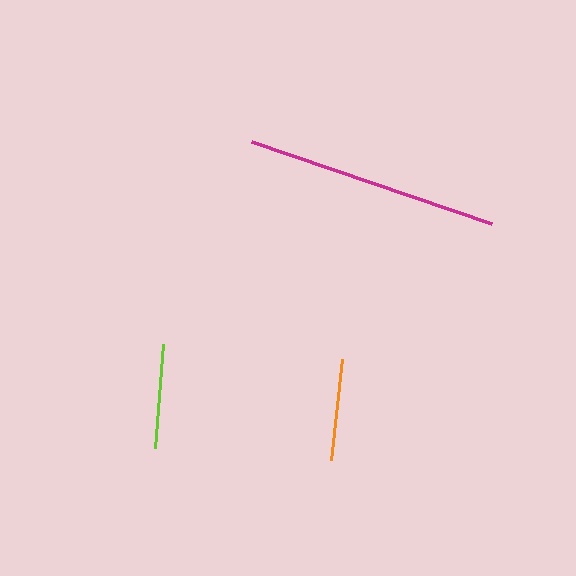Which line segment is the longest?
The magenta line is the longest at approximately 253 pixels.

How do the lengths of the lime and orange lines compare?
The lime and orange lines are approximately the same length.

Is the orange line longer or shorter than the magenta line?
The magenta line is longer than the orange line.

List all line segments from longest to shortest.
From longest to shortest: magenta, lime, orange.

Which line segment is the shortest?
The orange line is the shortest at approximately 101 pixels.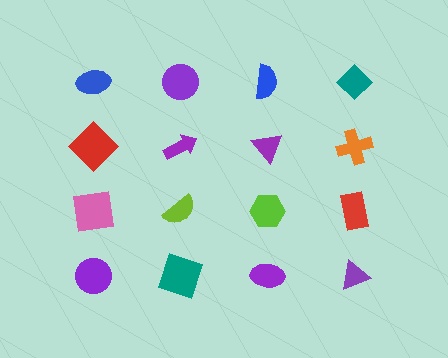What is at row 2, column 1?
A red diamond.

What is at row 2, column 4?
An orange cross.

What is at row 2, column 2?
A purple arrow.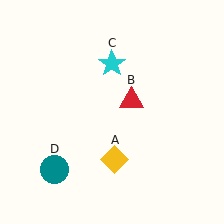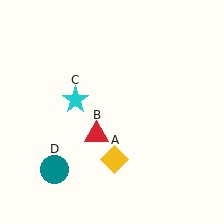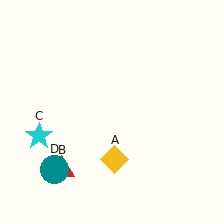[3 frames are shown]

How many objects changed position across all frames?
2 objects changed position: red triangle (object B), cyan star (object C).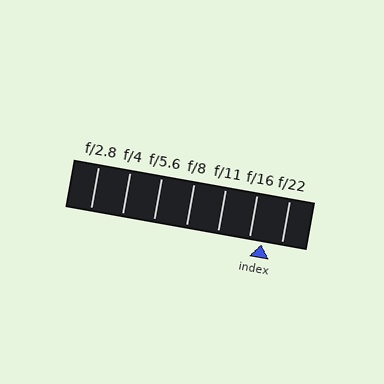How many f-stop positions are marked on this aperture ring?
There are 7 f-stop positions marked.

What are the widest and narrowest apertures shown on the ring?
The widest aperture shown is f/2.8 and the narrowest is f/22.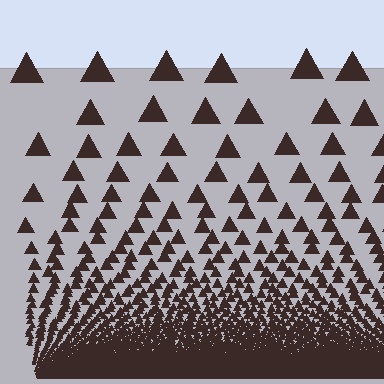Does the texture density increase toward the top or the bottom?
Density increases toward the bottom.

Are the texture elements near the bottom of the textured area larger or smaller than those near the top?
Smaller. The gradient is inverted — elements near the bottom are smaller and denser.